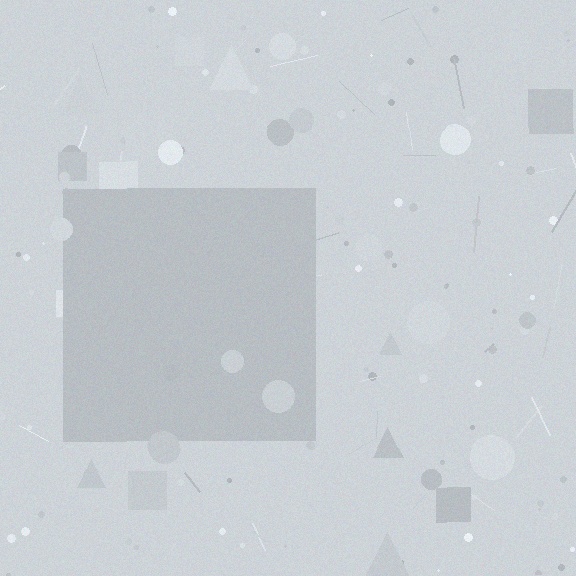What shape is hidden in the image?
A square is hidden in the image.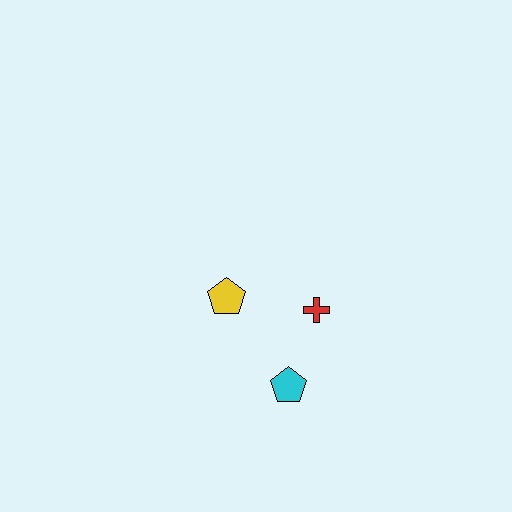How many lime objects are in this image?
There are no lime objects.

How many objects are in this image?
There are 3 objects.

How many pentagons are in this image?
There are 2 pentagons.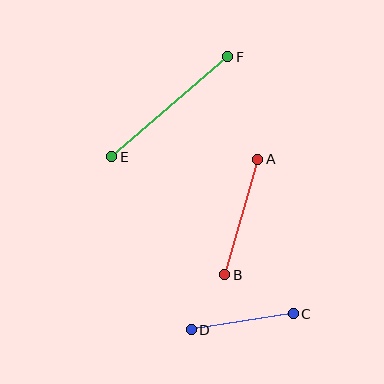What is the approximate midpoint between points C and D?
The midpoint is at approximately (242, 322) pixels.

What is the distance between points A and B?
The distance is approximately 120 pixels.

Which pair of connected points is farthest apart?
Points E and F are farthest apart.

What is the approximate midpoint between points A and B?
The midpoint is at approximately (241, 217) pixels.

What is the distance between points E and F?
The distance is approximately 153 pixels.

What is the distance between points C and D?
The distance is approximately 103 pixels.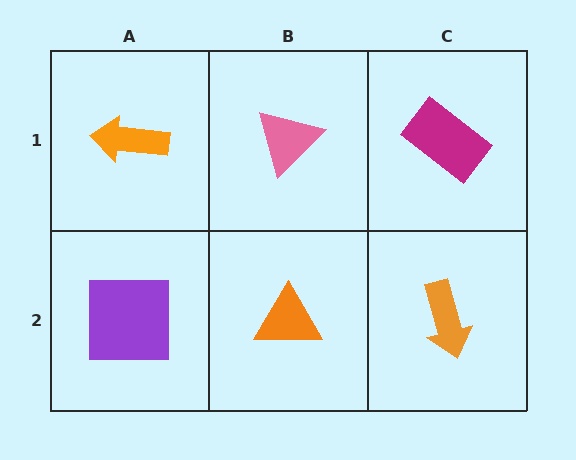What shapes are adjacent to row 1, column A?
A purple square (row 2, column A), a pink triangle (row 1, column B).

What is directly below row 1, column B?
An orange triangle.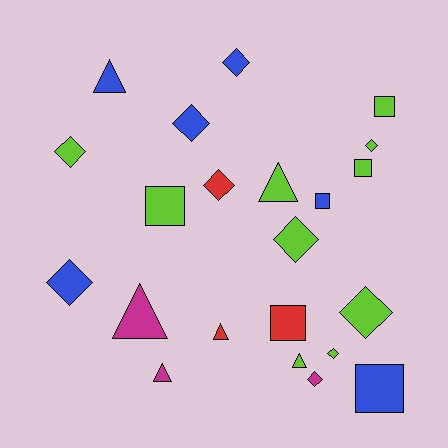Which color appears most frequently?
Lime, with 10 objects.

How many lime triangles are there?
There are 2 lime triangles.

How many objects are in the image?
There are 22 objects.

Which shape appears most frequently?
Diamond, with 10 objects.